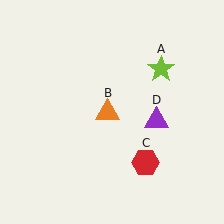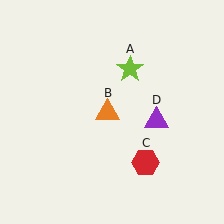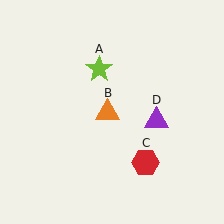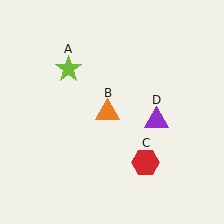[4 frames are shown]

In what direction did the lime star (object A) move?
The lime star (object A) moved left.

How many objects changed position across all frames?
1 object changed position: lime star (object A).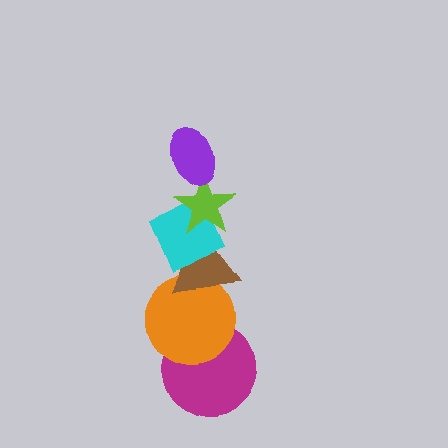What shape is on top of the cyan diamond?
The lime star is on top of the cyan diamond.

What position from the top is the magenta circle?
The magenta circle is 6th from the top.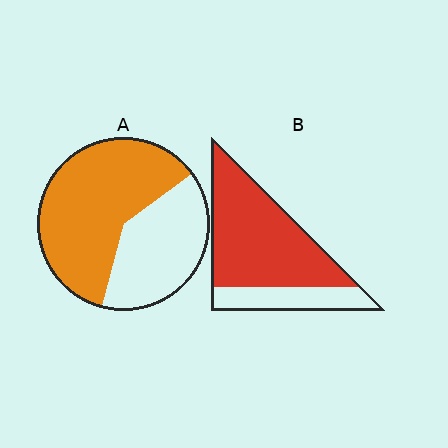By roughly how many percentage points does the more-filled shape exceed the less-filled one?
By roughly 15 percentage points (B over A).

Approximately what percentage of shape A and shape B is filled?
A is approximately 60% and B is approximately 75%.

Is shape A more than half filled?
Yes.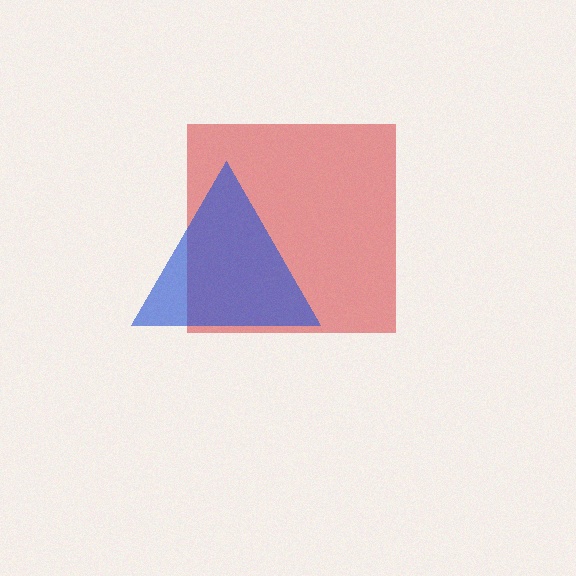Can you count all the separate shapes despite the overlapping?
Yes, there are 2 separate shapes.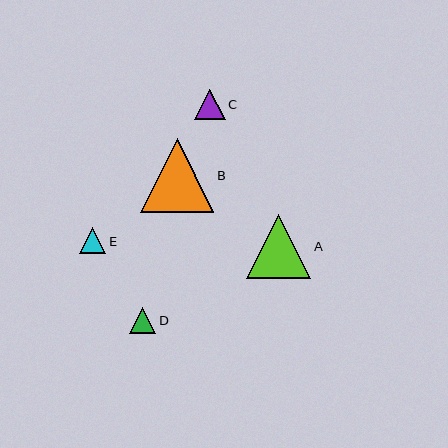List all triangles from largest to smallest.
From largest to smallest: B, A, C, D, E.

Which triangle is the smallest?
Triangle E is the smallest with a size of approximately 26 pixels.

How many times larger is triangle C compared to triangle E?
Triangle C is approximately 1.2 times the size of triangle E.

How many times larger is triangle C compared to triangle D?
Triangle C is approximately 1.1 times the size of triangle D.